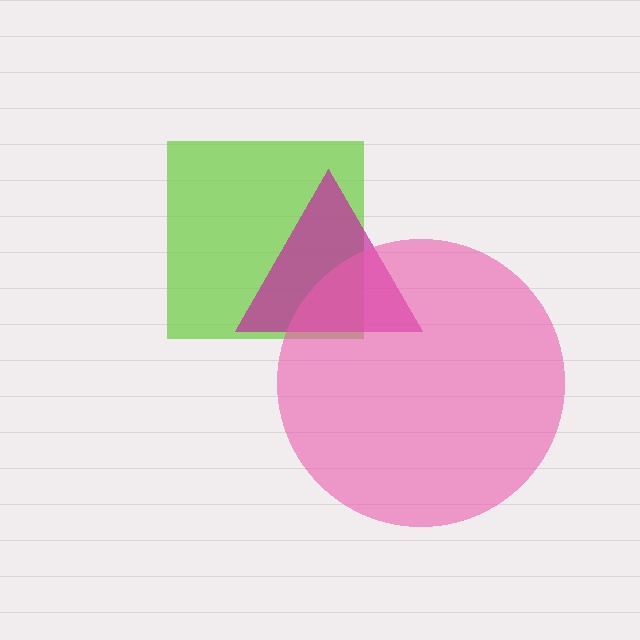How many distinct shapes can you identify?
There are 3 distinct shapes: a lime square, a magenta triangle, a pink circle.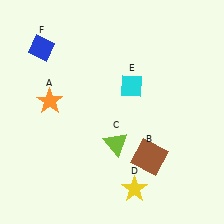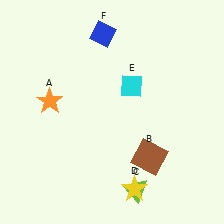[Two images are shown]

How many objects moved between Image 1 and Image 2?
2 objects moved between the two images.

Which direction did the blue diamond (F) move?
The blue diamond (F) moved right.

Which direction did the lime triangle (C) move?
The lime triangle (C) moved down.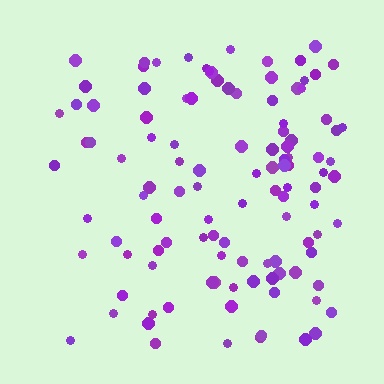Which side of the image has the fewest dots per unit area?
The left.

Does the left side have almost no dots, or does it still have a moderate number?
Still a moderate number, just noticeably fewer than the right.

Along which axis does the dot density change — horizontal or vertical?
Horizontal.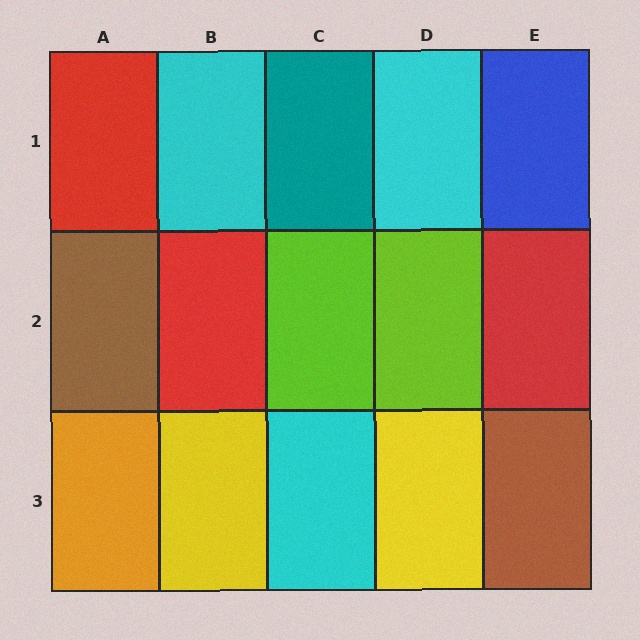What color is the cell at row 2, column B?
Red.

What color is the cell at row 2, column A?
Brown.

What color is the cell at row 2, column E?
Red.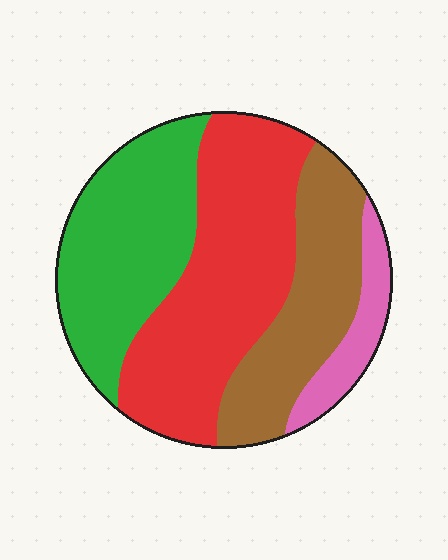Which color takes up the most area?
Red, at roughly 40%.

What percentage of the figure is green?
Green takes up between a sixth and a third of the figure.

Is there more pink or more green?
Green.